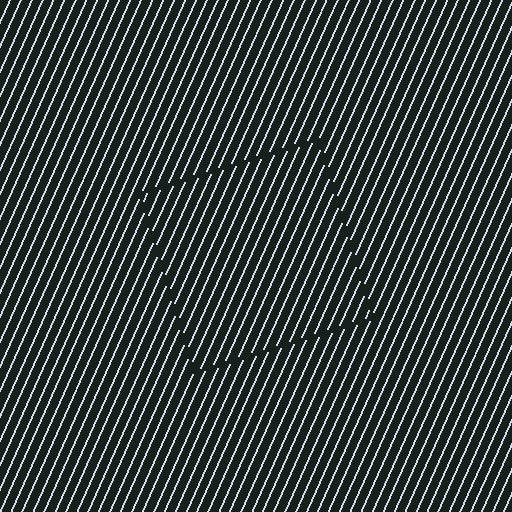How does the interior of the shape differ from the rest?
The interior of the shape contains the same grating, shifted by half a period — the contour is defined by the phase discontinuity where line-ends from the inner and outer gratings abut.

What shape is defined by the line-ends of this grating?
An illusory square. The interior of the shape contains the same grating, shifted by half a period — the contour is defined by the phase discontinuity where line-ends from the inner and outer gratings abut.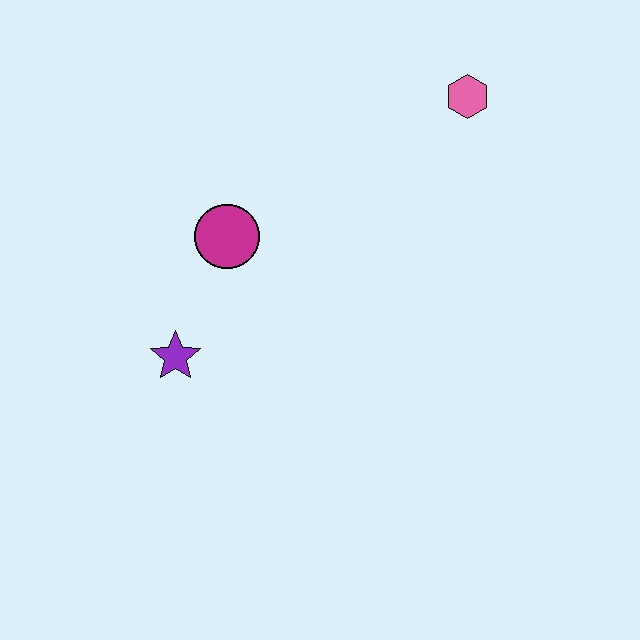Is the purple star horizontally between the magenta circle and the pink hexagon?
No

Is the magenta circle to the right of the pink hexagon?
No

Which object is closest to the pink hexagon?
The magenta circle is closest to the pink hexagon.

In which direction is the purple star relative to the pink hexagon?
The purple star is to the left of the pink hexagon.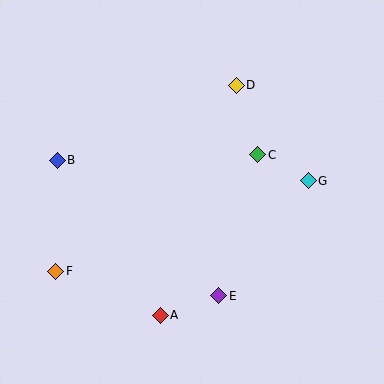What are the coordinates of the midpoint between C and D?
The midpoint between C and D is at (247, 120).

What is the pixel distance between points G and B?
The distance between G and B is 252 pixels.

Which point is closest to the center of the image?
Point C at (258, 155) is closest to the center.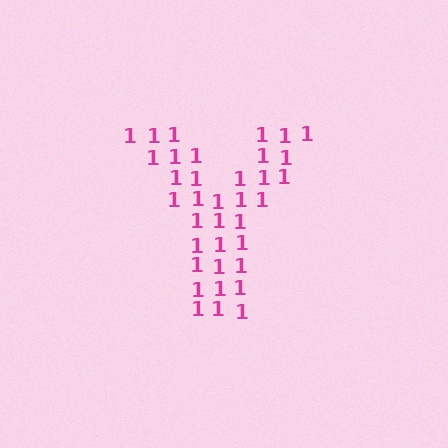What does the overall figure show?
The overall figure shows the letter Y.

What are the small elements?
The small elements are digit 1's.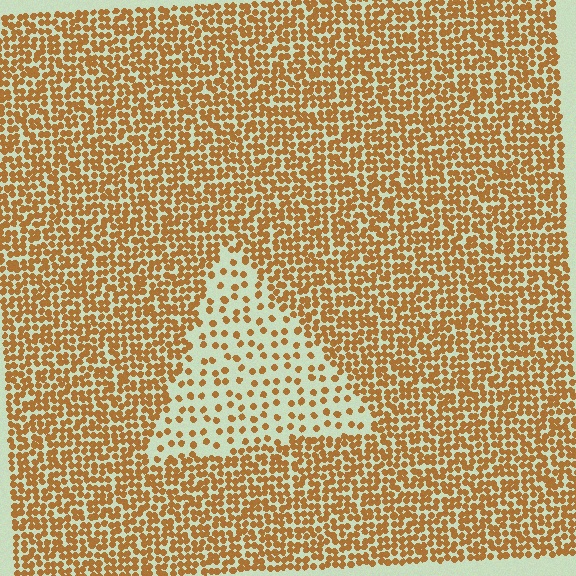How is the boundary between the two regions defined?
The boundary is defined by a change in element density (approximately 2.6x ratio). All elements are the same color, size, and shape.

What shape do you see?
I see a triangle.